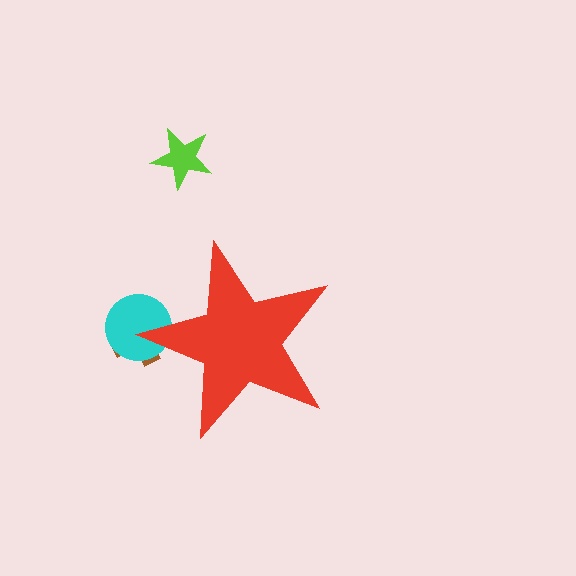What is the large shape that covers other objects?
A red star.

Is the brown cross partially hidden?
Yes, the brown cross is partially hidden behind the red star.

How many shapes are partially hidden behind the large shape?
2 shapes are partially hidden.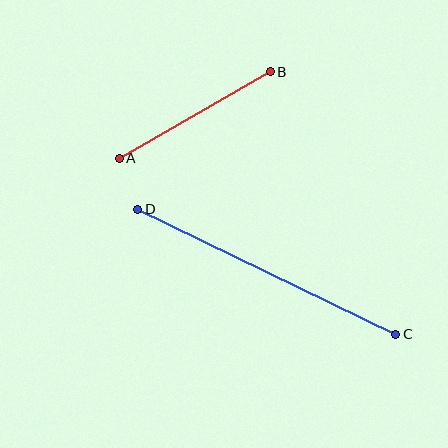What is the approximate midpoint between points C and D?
The midpoint is at approximately (267, 272) pixels.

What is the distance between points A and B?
The distance is approximately 174 pixels.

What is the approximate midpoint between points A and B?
The midpoint is at approximately (195, 115) pixels.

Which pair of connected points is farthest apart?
Points C and D are farthest apart.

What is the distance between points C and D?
The distance is approximately 287 pixels.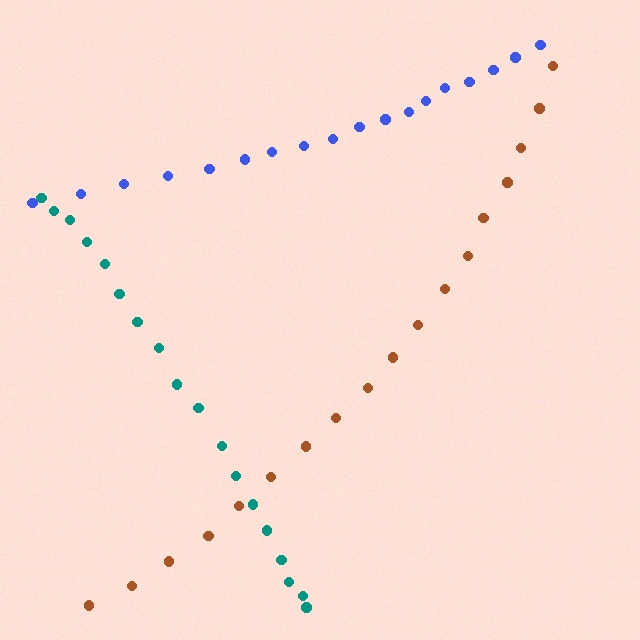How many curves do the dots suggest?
There are 3 distinct paths.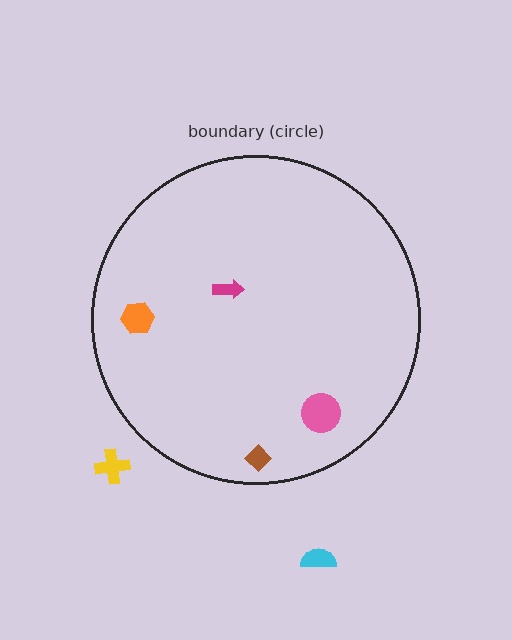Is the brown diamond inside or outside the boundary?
Inside.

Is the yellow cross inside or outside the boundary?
Outside.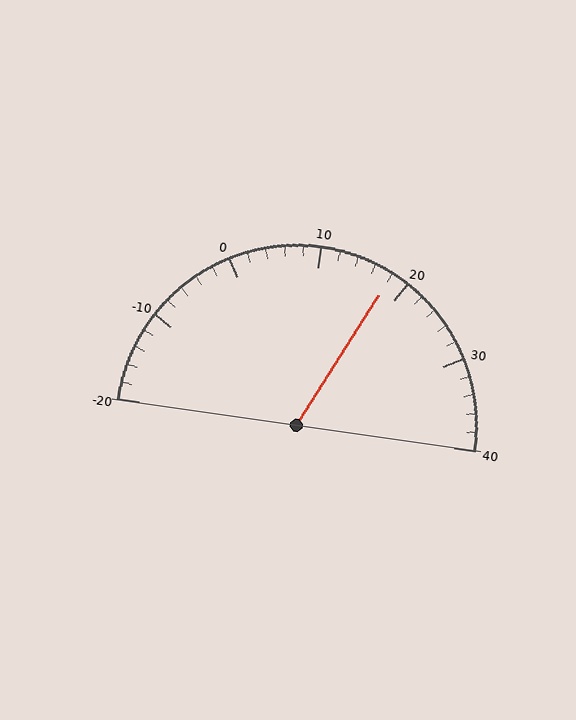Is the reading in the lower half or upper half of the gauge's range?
The reading is in the upper half of the range (-20 to 40).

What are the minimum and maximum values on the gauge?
The gauge ranges from -20 to 40.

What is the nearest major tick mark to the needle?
The nearest major tick mark is 20.